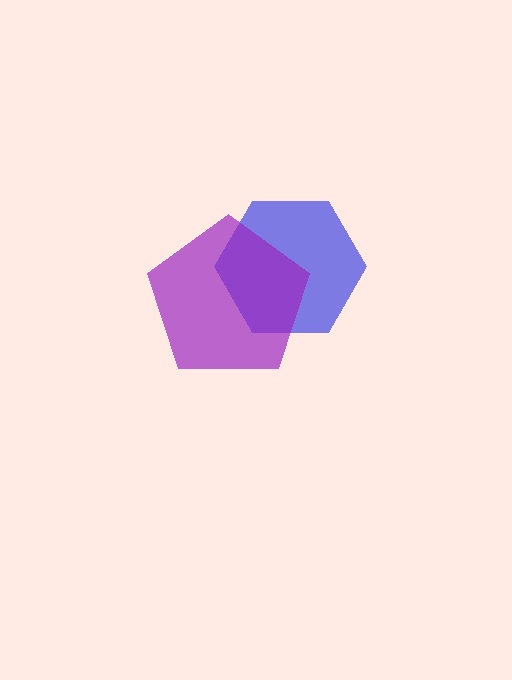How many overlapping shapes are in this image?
There are 2 overlapping shapes in the image.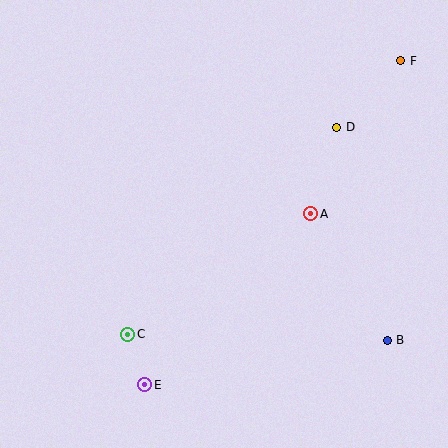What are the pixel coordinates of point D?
Point D is at (337, 127).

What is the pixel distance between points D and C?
The distance between D and C is 294 pixels.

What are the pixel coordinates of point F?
Point F is at (401, 61).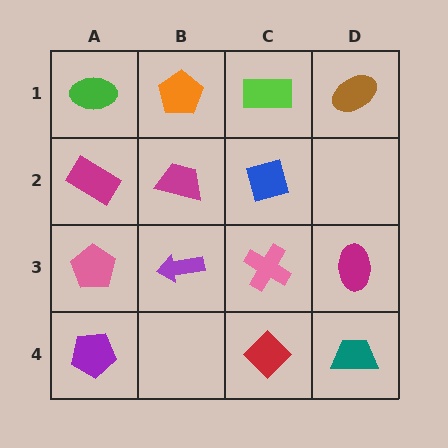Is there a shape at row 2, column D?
No, that cell is empty.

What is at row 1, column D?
A brown ellipse.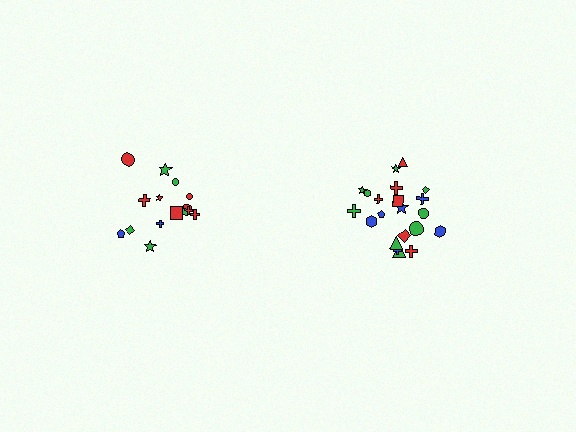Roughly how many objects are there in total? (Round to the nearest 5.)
Roughly 35 objects in total.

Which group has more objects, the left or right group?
The right group.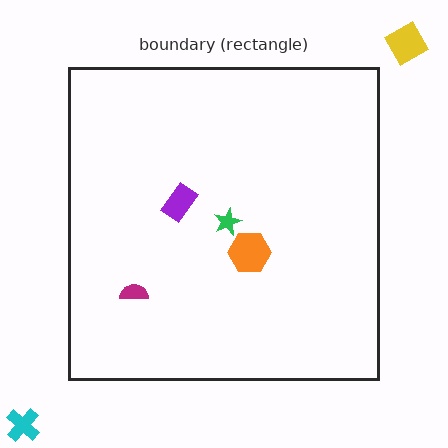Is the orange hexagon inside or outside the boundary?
Inside.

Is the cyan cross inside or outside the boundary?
Outside.